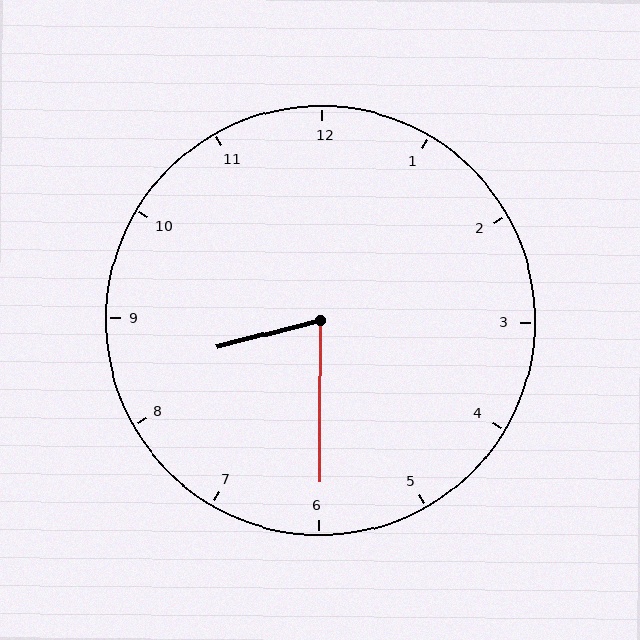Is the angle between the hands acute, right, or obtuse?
It is acute.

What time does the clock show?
8:30.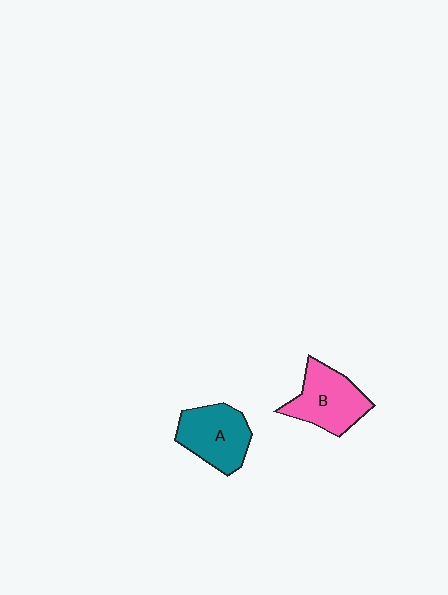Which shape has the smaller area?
Shape A (teal).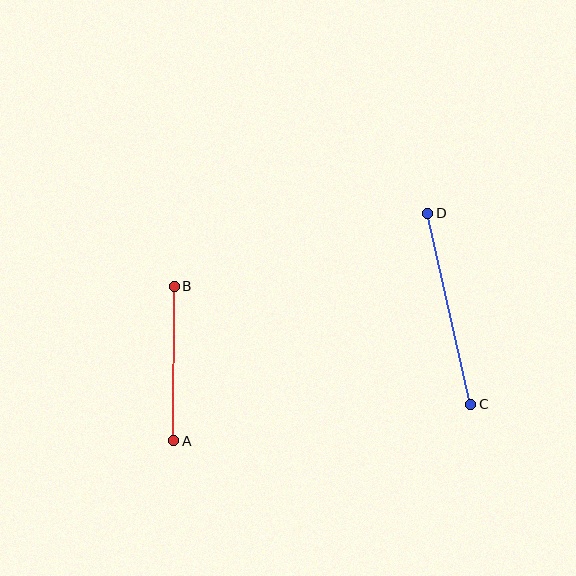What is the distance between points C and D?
The distance is approximately 196 pixels.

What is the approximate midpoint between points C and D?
The midpoint is at approximately (449, 309) pixels.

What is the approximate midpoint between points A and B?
The midpoint is at approximately (174, 364) pixels.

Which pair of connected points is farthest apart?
Points C and D are farthest apart.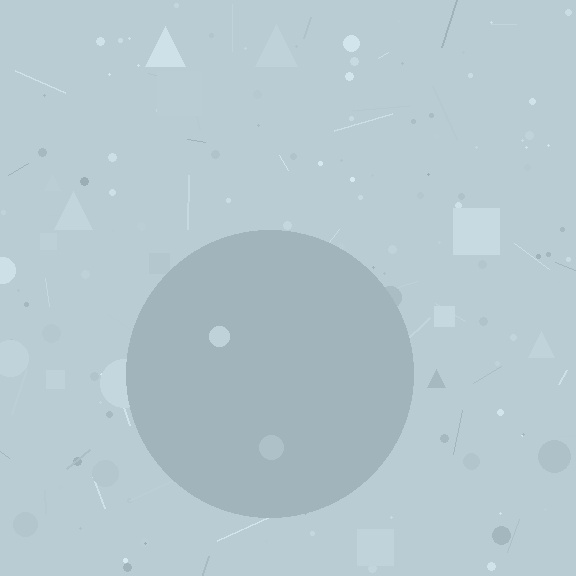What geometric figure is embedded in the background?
A circle is embedded in the background.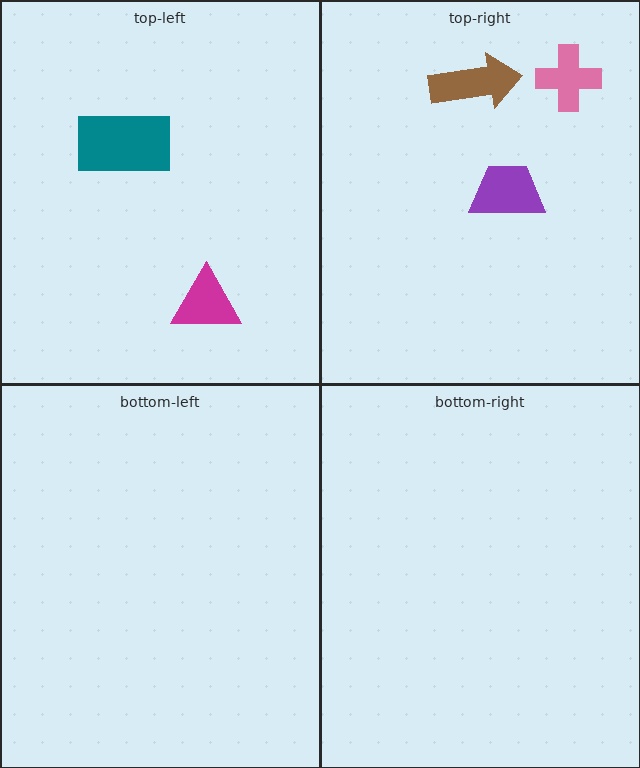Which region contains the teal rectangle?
The top-left region.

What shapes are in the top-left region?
The magenta triangle, the teal rectangle.